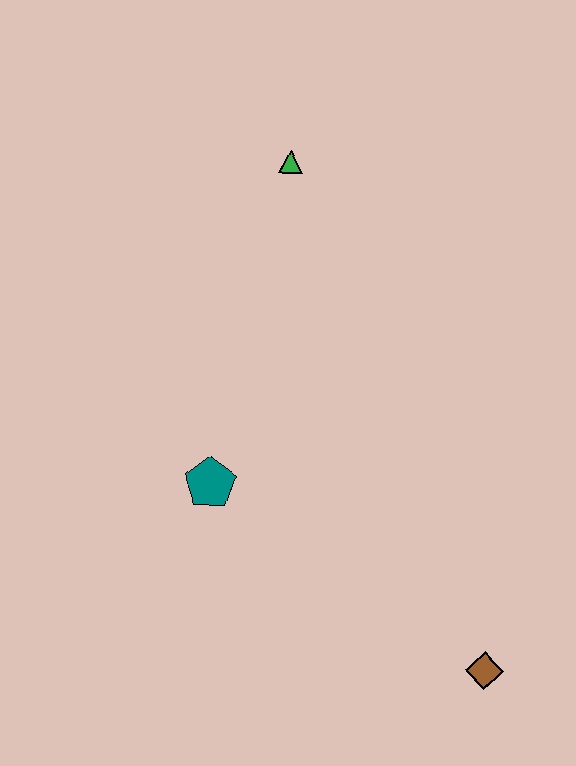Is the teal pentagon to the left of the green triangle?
Yes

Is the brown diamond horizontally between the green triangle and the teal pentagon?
No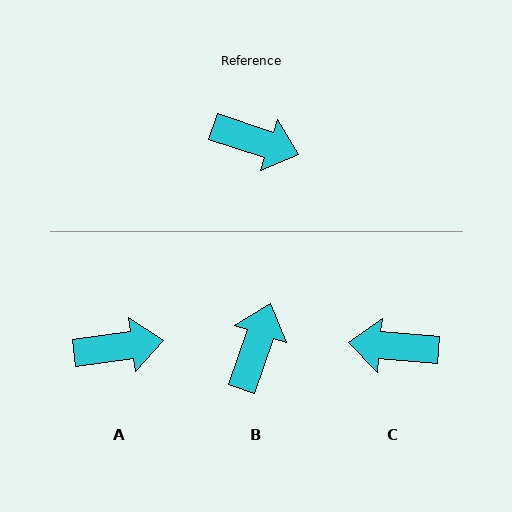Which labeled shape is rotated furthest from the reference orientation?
C, about 167 degrees away.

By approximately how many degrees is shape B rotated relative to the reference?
Approximately 89 degrees counter-clockwise.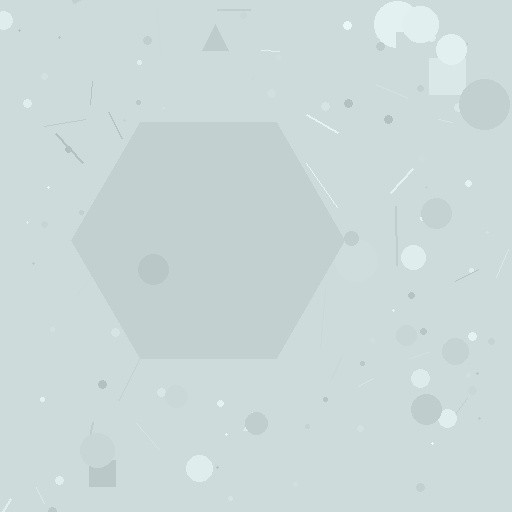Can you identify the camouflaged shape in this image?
The camouflaged shape is a hexagon.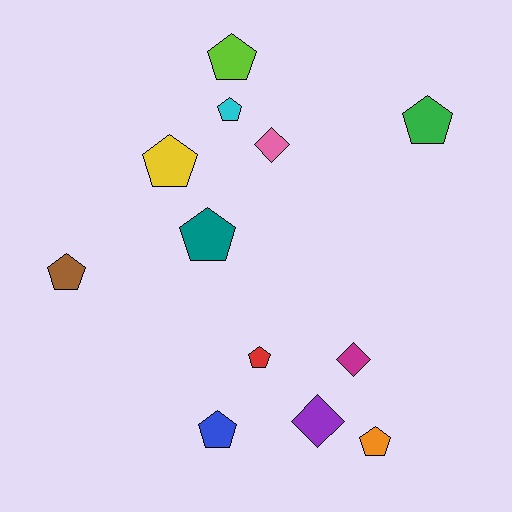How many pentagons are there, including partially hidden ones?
There are 9 pentagons.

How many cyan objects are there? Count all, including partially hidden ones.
There is 1 cyan object.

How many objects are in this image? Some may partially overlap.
There are 12 objects.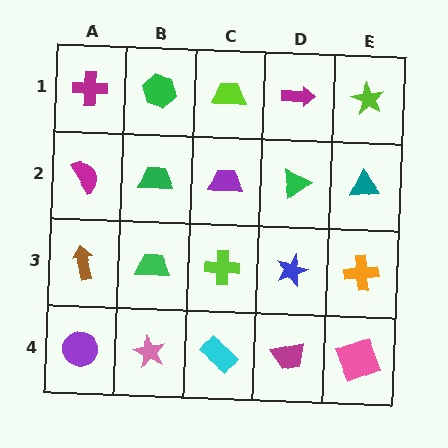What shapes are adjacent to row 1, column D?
A green triangle (row 2, column D), a lime trapezoid (row 1, column C), a lime star (row 1, column E).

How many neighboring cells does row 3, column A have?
3.